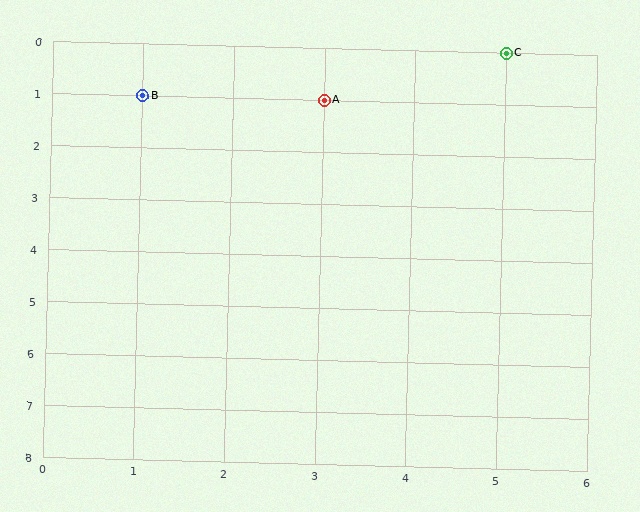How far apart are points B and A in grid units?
Points B and A are 2 columns apart.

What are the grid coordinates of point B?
Point B is at grid coordinates (1, 1).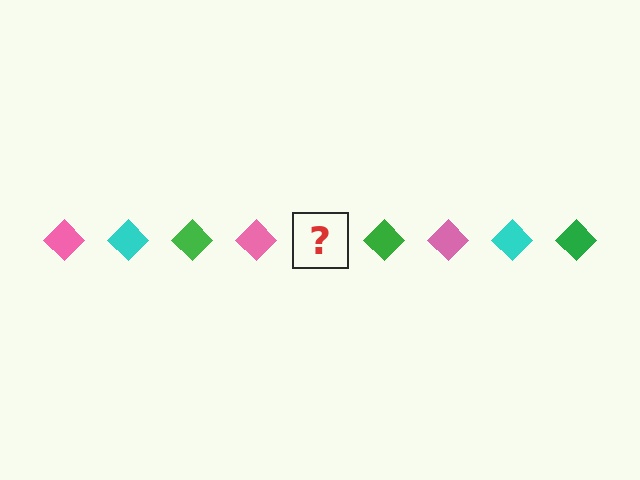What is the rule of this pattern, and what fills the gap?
The rule is that the pattern cycles through pink, cyan, green diamonds. The gap should be filled with a cyan diamond.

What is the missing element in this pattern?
The missing element is a cyan diamond.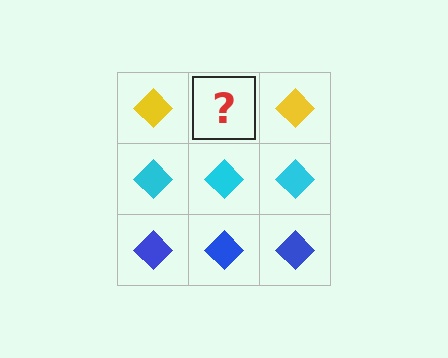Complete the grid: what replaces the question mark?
The question mark should be replaced with a yellow diamond.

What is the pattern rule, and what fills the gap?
The rule is that each row has a consistent color. The gap should be filled with a yellow diamond.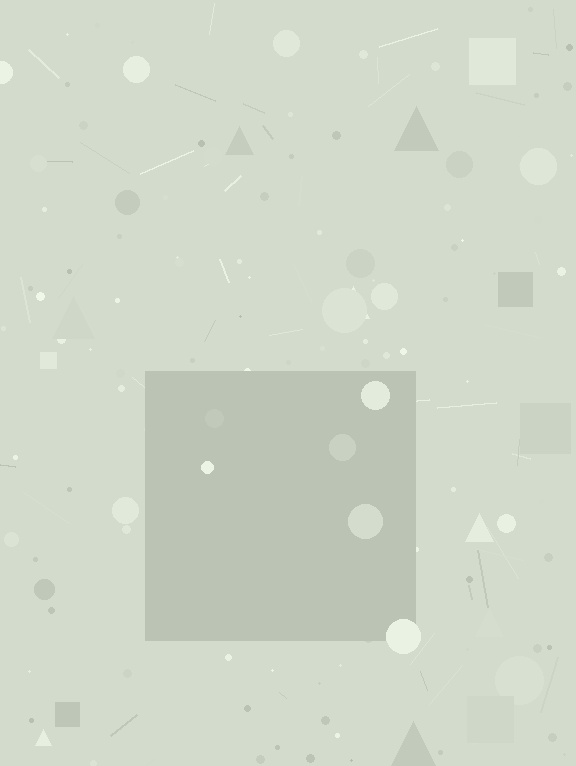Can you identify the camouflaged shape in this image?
The camouflaged shape is a square.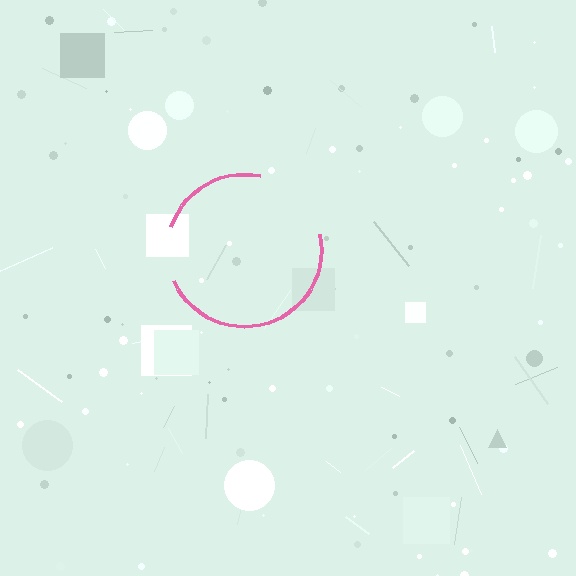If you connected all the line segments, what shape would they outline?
They would outline a circle.